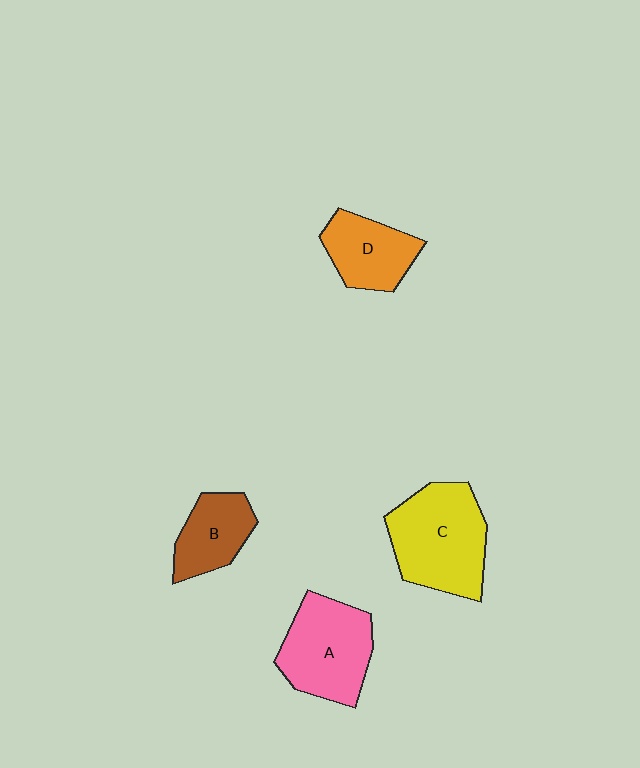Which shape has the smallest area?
Shape B (brown).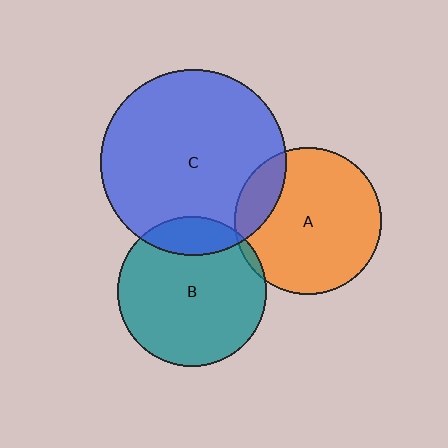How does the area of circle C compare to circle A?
Approximately 1.6 times.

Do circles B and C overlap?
Yes.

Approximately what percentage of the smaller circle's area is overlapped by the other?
Approximately 15%.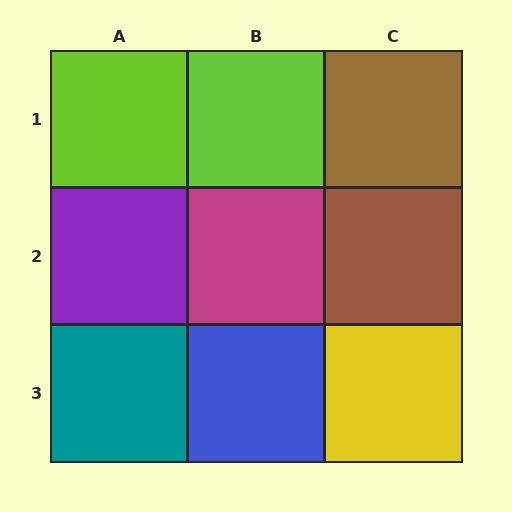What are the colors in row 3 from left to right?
Teal, blue, yellow.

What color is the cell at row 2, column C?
Brown.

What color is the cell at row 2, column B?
Magenta.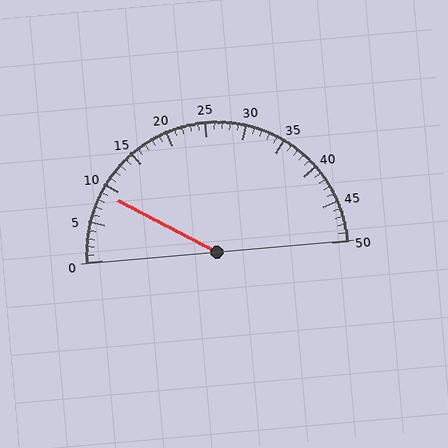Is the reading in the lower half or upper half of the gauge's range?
The reading is in the lower half of the range (0 to 50).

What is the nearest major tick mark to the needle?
The nearest major tick mark is 10.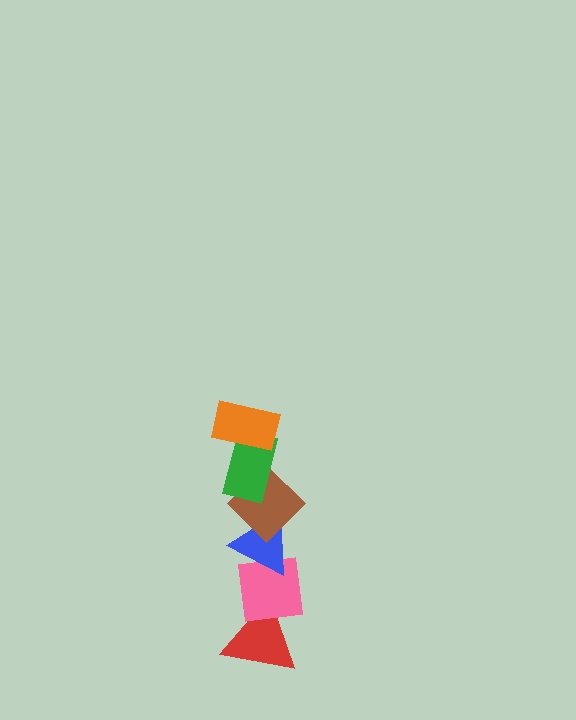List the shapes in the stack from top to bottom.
From top to bottom: the orange rectangle, the green rectangle, the brown diamond, the blue triangle, the pink square, the red triangle.